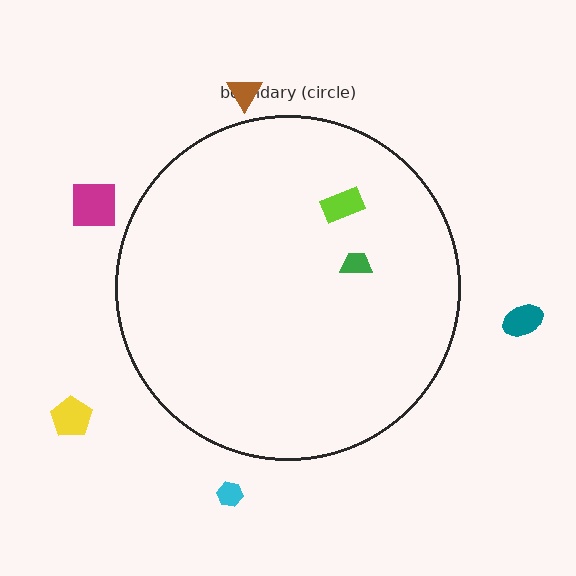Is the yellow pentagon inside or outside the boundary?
Outside.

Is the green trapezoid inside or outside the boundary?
Inside.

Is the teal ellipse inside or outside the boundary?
Outside.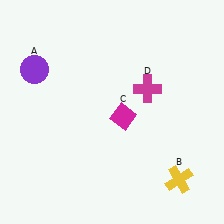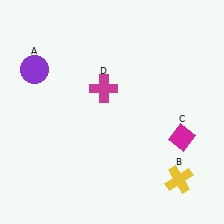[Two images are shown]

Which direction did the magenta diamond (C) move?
The magenta diamond (C) moved right.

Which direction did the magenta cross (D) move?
The magenta cross (D) moved left.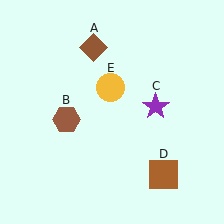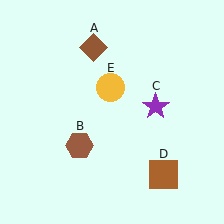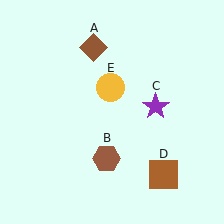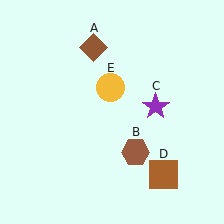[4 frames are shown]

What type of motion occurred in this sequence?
The brown hexagon (object B) rotated counterclockwise around the center of the scene.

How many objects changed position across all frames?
1 object changed position: brown hexagon (object B).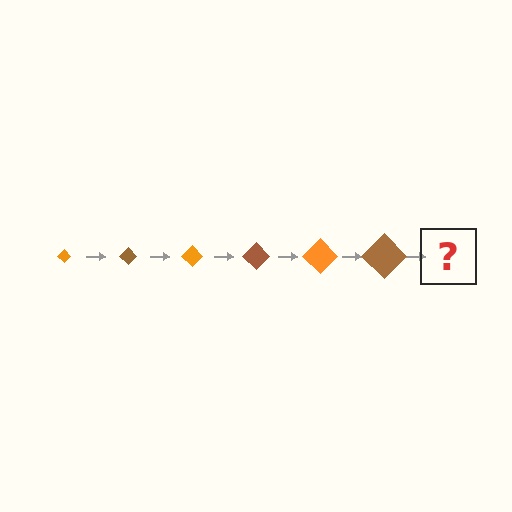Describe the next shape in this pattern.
It should be an orange diamond, larger than the previous one.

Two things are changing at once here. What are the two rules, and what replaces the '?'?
The two rules are that the diamond grows larger each step and the color cycles through orange and brown. The '?' should be an orange diamond, larger than the previous one.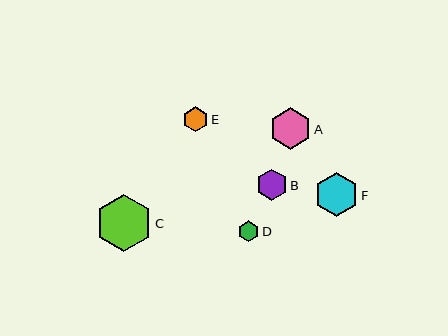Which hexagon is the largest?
Hexagon C is the largest with a size of approximately 57 pixels.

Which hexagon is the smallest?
Hexagon D is the smallest with a size of approximately 21 pixels.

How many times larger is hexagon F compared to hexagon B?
Hexagon F is approximately 1.4 times the size of hexagon B.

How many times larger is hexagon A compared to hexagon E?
Hexagon A is approximately 1.7 times the size of hexagon E.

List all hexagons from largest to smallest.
From largest to smallest: C, F, A, B, E, D.